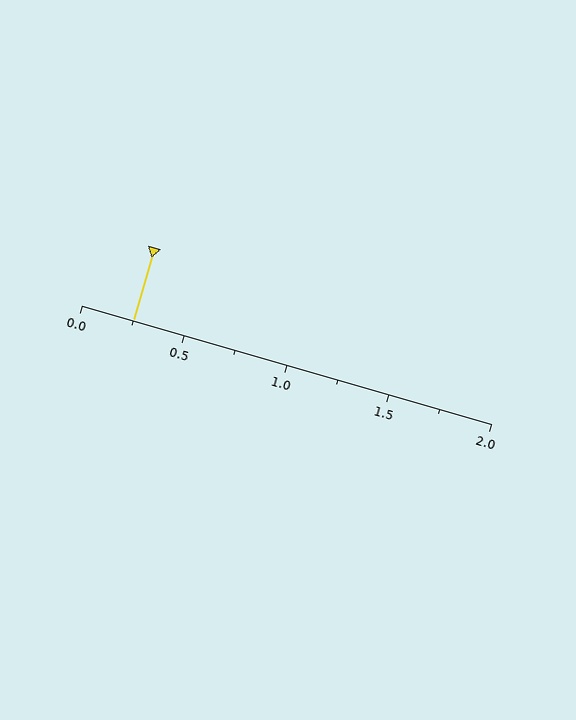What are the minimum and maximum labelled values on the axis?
The axis runs from 0.0 to 2.0.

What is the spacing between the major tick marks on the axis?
The major ticks are spaced 0.5 apart.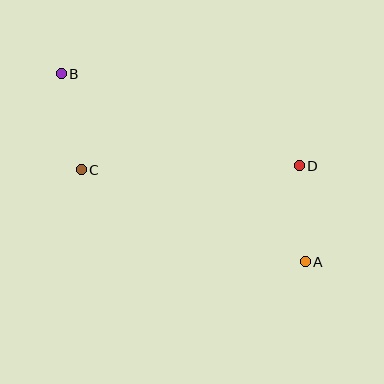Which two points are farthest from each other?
Points A and B are farthest from each other.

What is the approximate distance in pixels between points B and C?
The distance between B and C is approximately 98 pixels.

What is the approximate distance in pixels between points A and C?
The distance between A and C is approximately 242 pixels.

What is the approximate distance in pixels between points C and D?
The distance between C and D is approximately 218 pixels.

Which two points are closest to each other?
Points A and D are closest to each other.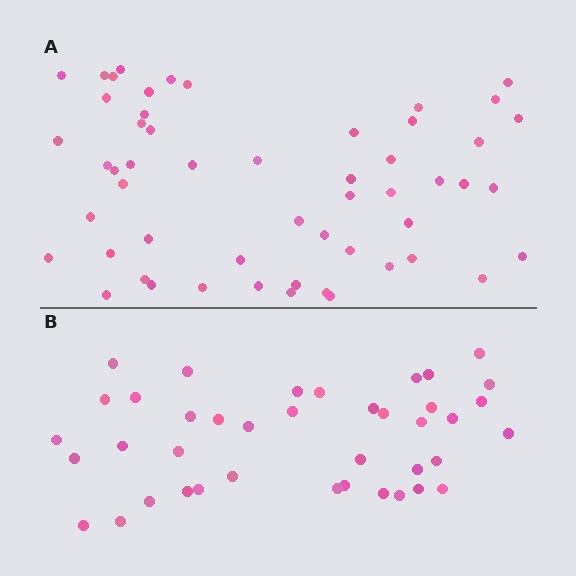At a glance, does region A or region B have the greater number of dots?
Region A (the top region) has more dots.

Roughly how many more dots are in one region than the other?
Region A has approximately 15 more dots than region B.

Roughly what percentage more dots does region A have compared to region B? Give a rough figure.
About 35% more.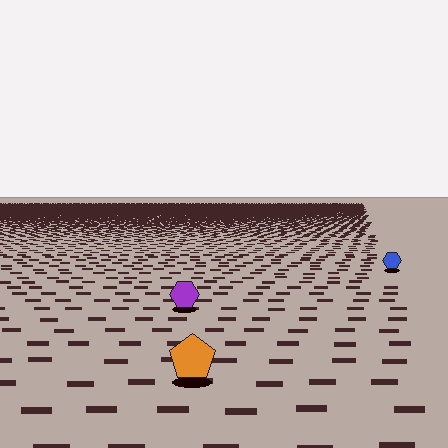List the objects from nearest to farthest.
From nearest to farthest: the orange pentagon, the purple hexagon, the blue hexagon.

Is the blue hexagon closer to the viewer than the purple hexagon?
No. The purple hexagon is closer — you can tell from the texture gradient: the ground texture is coarser near it.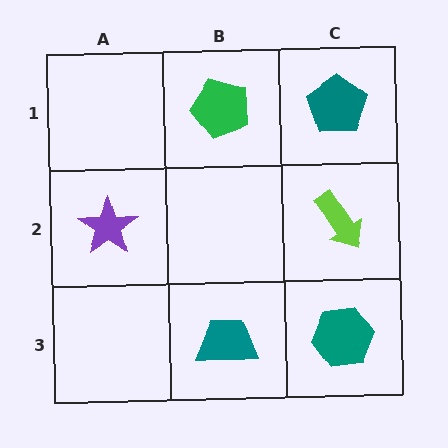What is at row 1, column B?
A green pentagon.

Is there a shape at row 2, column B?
No, that cell is empty.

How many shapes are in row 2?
2 shapes.